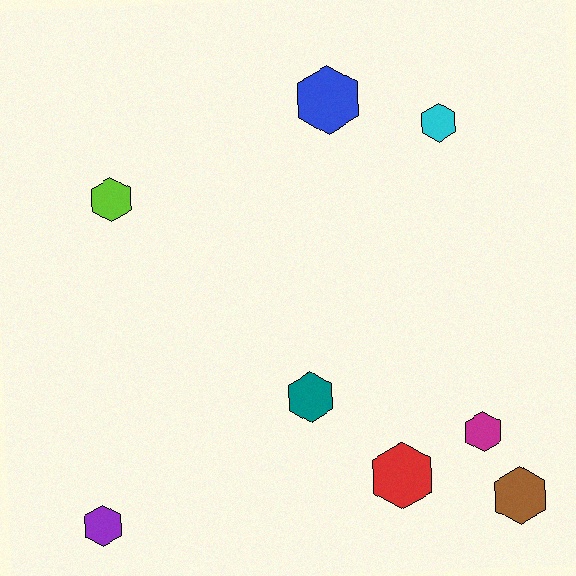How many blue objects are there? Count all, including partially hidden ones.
There is 1 blue object.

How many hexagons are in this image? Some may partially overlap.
There are 8 hexagons.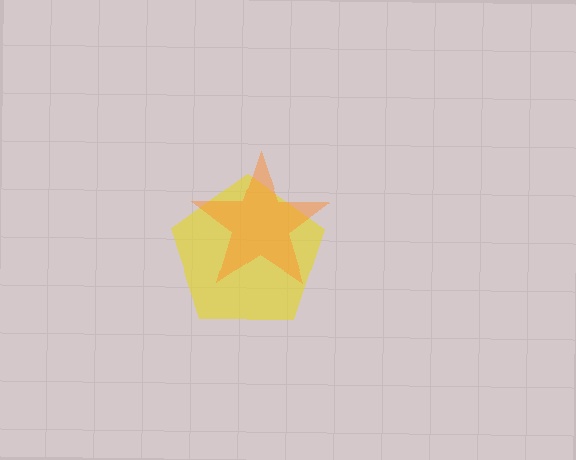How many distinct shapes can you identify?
There are 2 distinct shapes: a yellow pentagon, an orange star.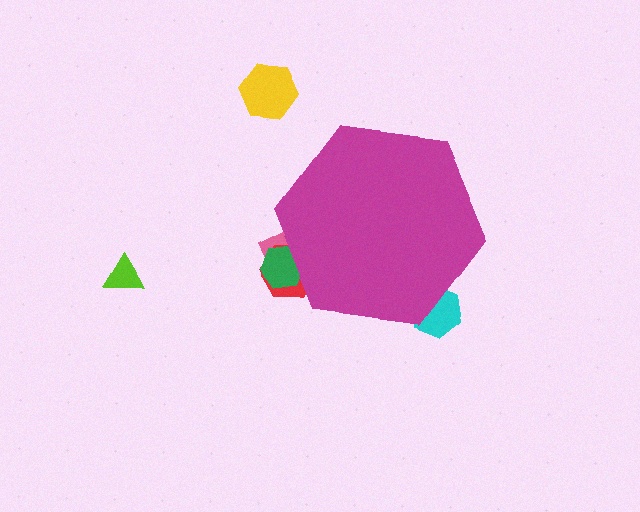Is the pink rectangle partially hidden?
Yes, the pink rectangle is partially hidden behind the magenta hexagon.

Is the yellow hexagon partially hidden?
No, the yellow hexagon is fully visible.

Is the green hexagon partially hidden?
Yes, the green hexagon is partially hidden behind the magenta hexagon.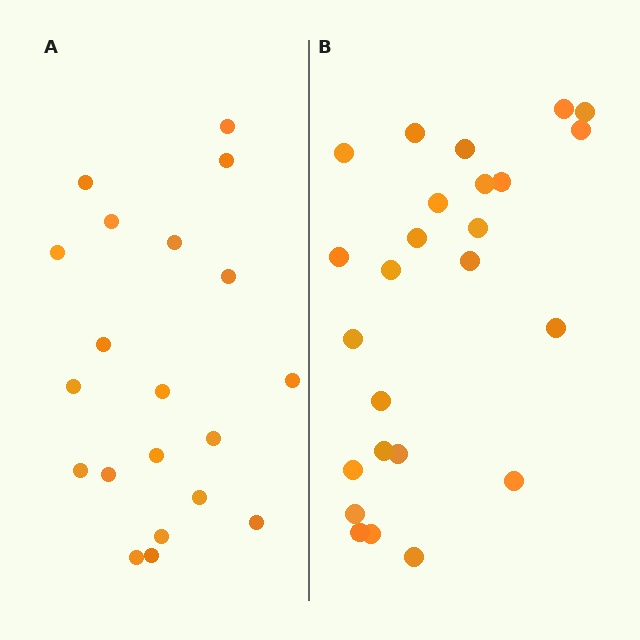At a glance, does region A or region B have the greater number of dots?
Region B (the right region) has more dots.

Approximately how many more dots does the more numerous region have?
Region B has about 5 more dots than region A.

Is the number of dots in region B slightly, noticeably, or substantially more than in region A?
Region B has noticeably more, but not dramatically so. The ratio is roughly 1.2 to 1.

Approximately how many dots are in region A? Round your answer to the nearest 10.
About 20 dots.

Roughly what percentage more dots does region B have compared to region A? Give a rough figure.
About 25% more.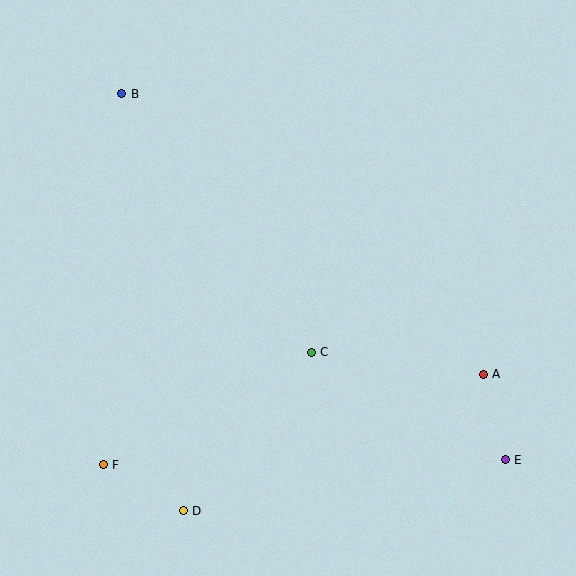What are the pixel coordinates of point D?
Point D is at (183, 511).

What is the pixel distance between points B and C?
The distance between B and C is 320 pixels.